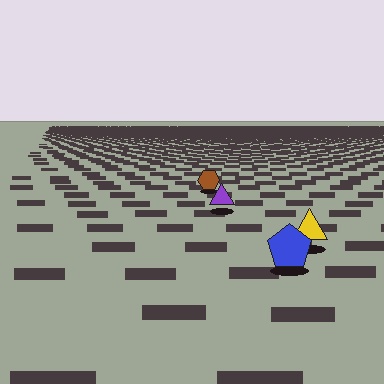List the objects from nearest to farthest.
From nearest to farthest: the blue pentagon, the yellow triangle, the purple triangle, the brown hexagon.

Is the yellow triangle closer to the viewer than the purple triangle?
Yes. The yellow triangle is closer — you can tell from the texture gradient: the ground texture is coarser near it.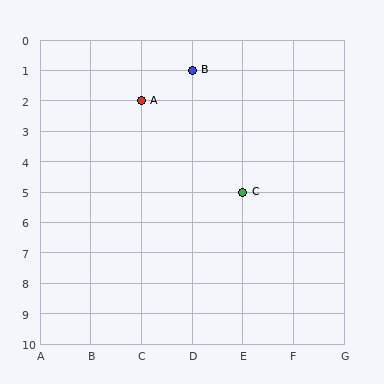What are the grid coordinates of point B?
Point B is at grid coordinates (D, 1).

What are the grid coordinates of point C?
Point C is at grid coordinates (E, 5).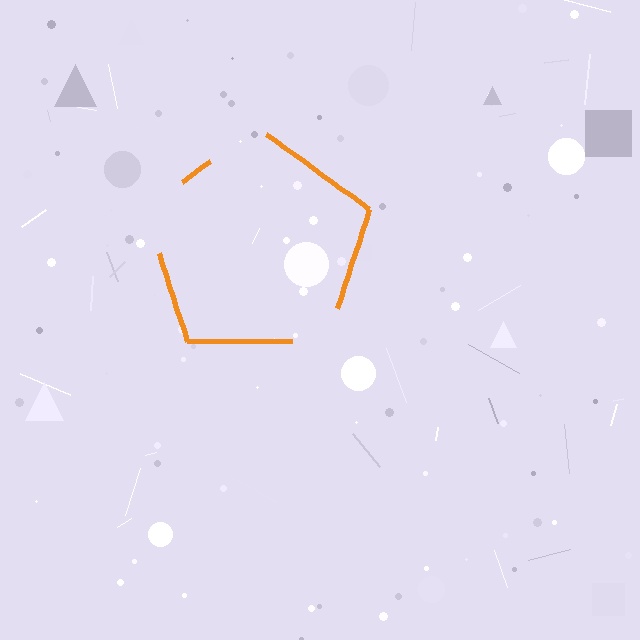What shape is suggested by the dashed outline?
The dashed outline suggests a pentagon.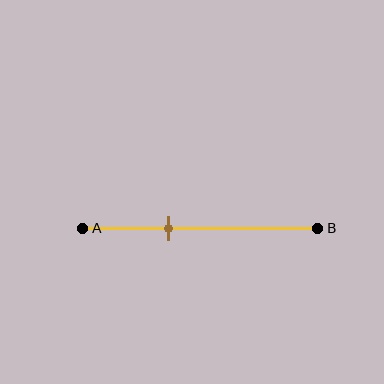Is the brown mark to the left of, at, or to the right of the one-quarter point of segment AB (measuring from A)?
The brown mark is to the right of the one-quarter point of segment AB.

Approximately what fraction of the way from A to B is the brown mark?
The brown mark is approximately 35% of the way from A to B.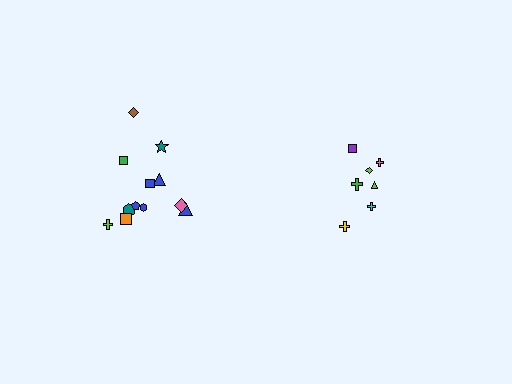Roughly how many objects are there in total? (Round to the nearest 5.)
Roughly 20 objects in total.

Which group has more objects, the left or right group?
The left group.